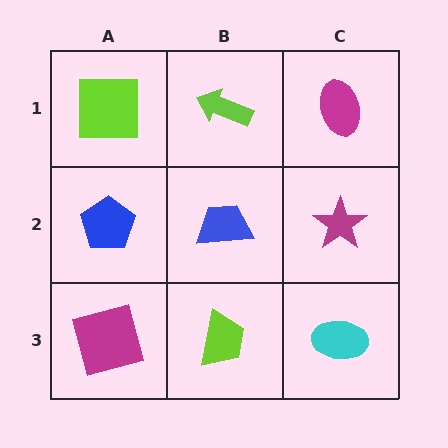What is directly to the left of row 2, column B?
A blue pentagon.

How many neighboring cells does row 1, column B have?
3.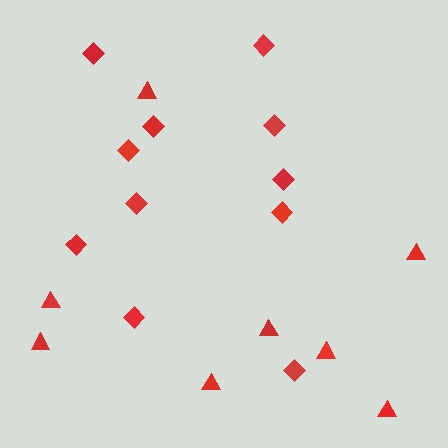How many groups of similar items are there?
There are 2 groups: one group of triangles (8) and one group of diamonds (11).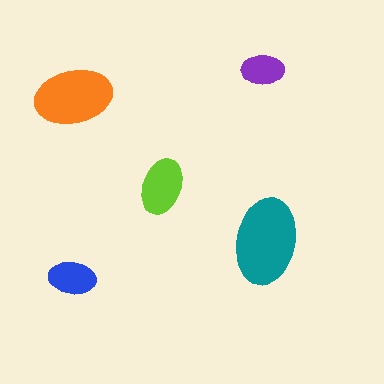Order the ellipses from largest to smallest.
the teal one, the orange one, the lime one, the blue one, the purple one.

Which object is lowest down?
The blue ellipse is bottommost.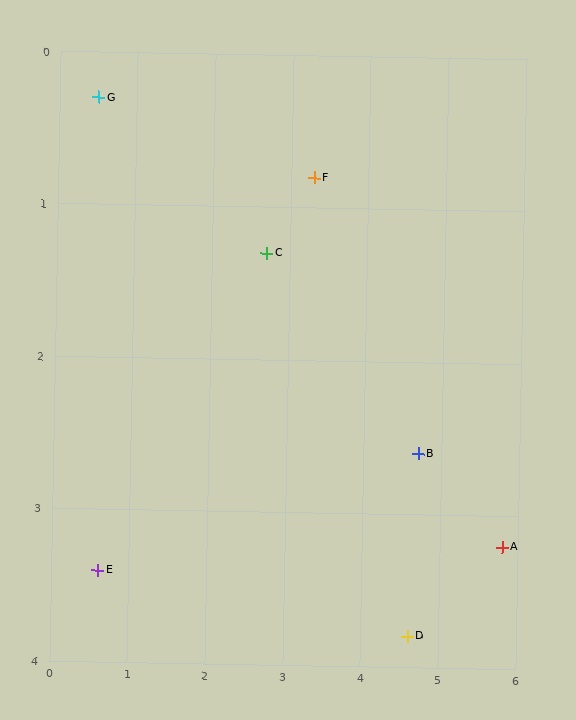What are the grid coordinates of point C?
Point C is at approximately (2.7, 1.3).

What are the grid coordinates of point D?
Point D is at approximately (4.6, 3.8).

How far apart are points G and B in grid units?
Points G and B are about 4.8 grid units apart.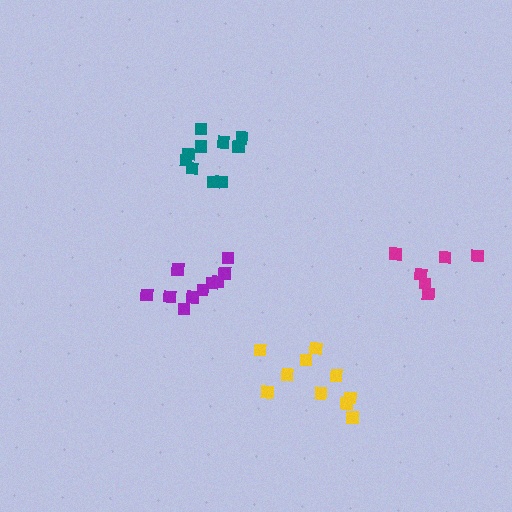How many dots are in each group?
Group 1: 10 dots, Group 2: 10 dots, Group 3: 6 dots, Group 4: 10 dots (36 total).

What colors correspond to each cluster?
The clusters are colored: purple, yellow, magenta, teal.